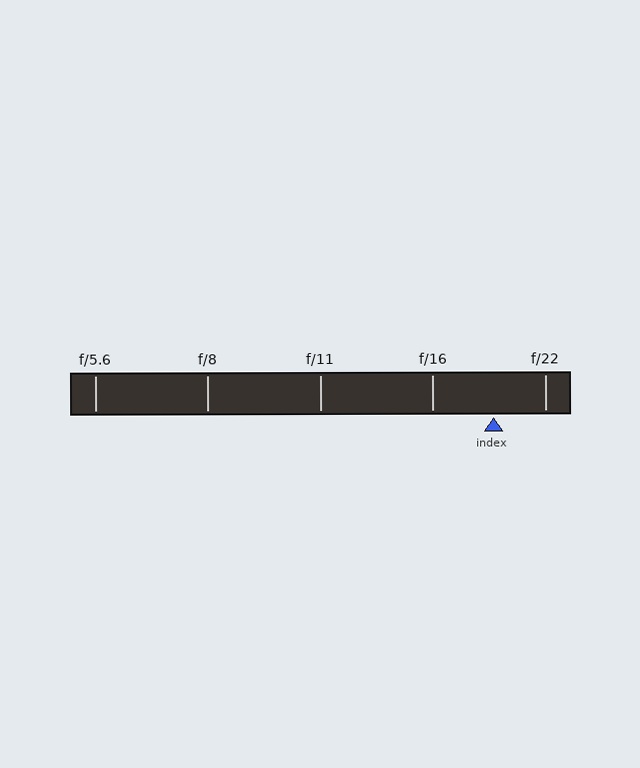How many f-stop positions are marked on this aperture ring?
There are 5 f-stop positions marked.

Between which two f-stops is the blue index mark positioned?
The index mark is between f/16 and f/22.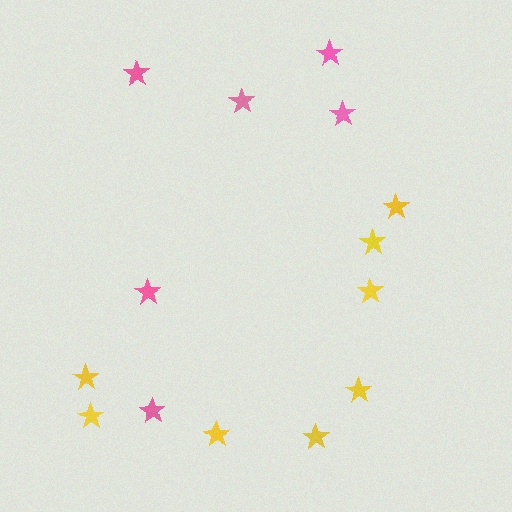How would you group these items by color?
There are 2 groups: one group of pink stars (6) and one group of yellow stars (8).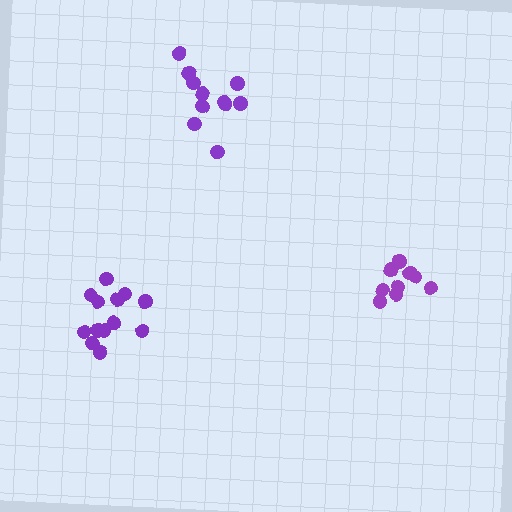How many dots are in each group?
Group 1: 13 dots, Group 2: 11 dots, Group 3: 9 dots (33 total).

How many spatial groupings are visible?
There are 3 spatial groupings.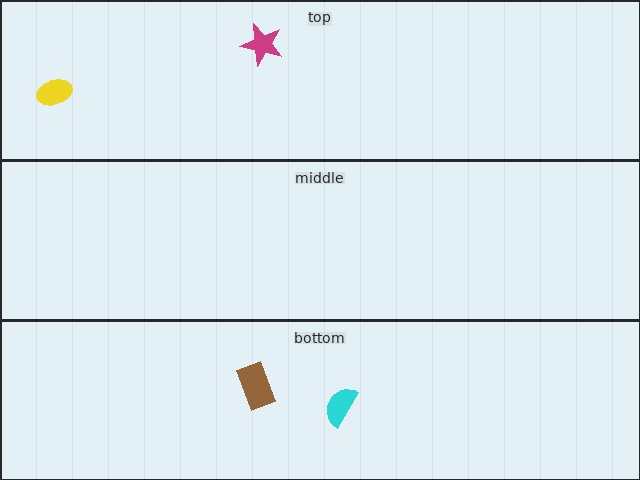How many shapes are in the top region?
2.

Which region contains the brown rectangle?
The bottom region.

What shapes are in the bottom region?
The cyan semicircle, the brown rectangle.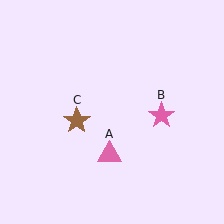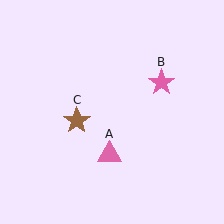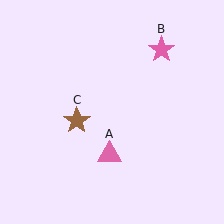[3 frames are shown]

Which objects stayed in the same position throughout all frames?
Pink triangle (object A) and brown star (object C) remained stationary.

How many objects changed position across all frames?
1 object changed position: pink star (object B).